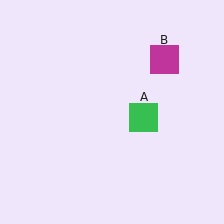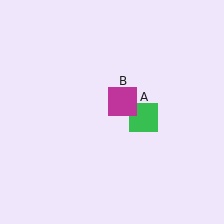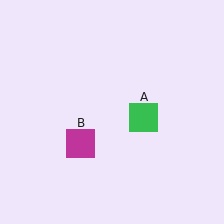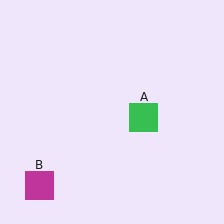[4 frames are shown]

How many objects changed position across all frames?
1 object changed position: magenta square (object B).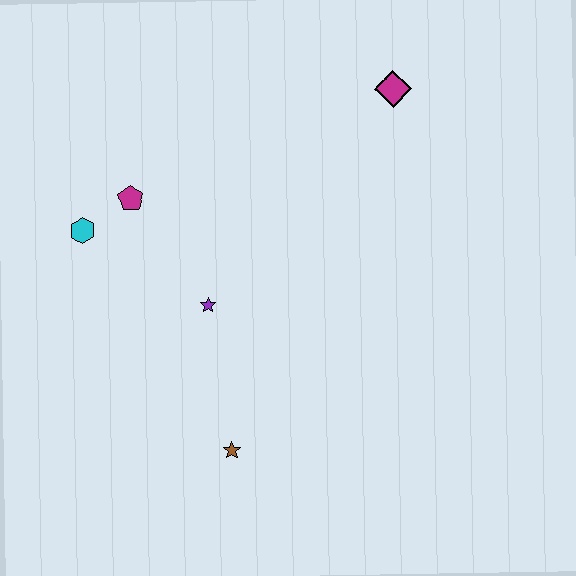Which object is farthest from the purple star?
The magenta diamond is farthest from the purple star.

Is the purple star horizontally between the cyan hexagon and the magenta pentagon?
No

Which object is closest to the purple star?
The magenta pentagon is closest to the purple star.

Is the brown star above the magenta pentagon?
No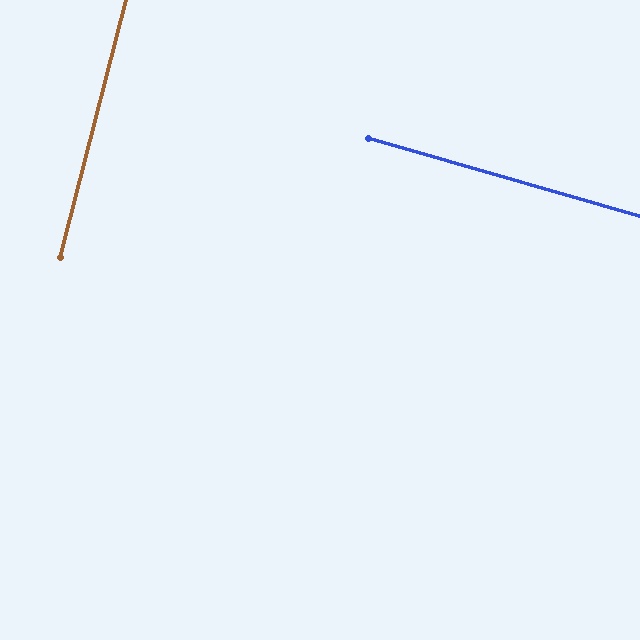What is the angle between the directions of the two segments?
Approximately 88 degrees.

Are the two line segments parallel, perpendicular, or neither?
Perpendicular — they meet at approximately 88°.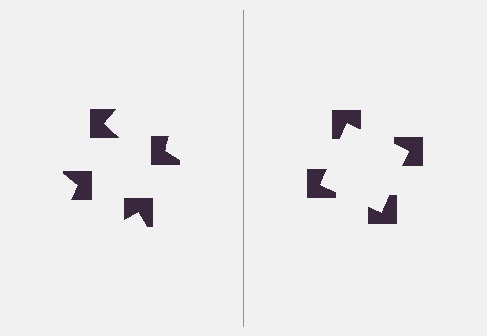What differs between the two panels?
The notched squares are positioned identically on both sides; only the wedge orientations differ. On the right they align to a square; on the left they are misaligned.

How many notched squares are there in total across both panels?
8 — 4 on each side.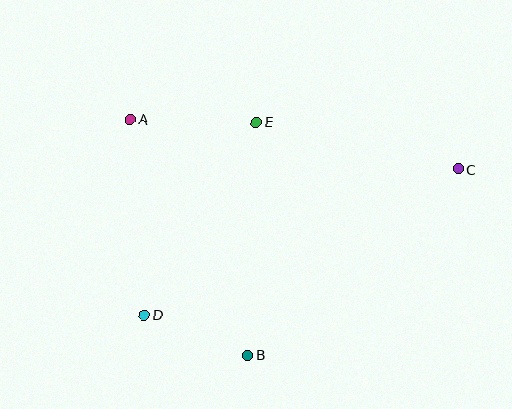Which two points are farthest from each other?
Points C and D are farthest from each other.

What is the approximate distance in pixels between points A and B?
The distance between A and B is approximately 263 pixels.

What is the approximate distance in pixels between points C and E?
The distance between C and E is approximately 208 pixels.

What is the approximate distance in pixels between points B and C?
The distance between B and C is approximately 281 pixels.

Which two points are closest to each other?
Points B and D are closest to each other.